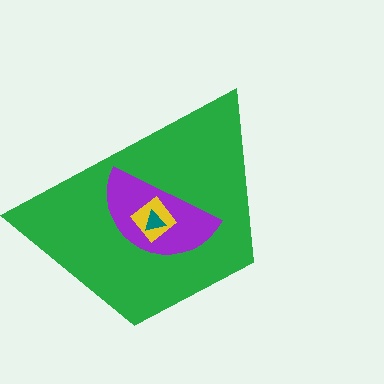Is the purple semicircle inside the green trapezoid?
Yes.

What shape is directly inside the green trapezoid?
The purple semicircle.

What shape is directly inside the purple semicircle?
The yellow diamond.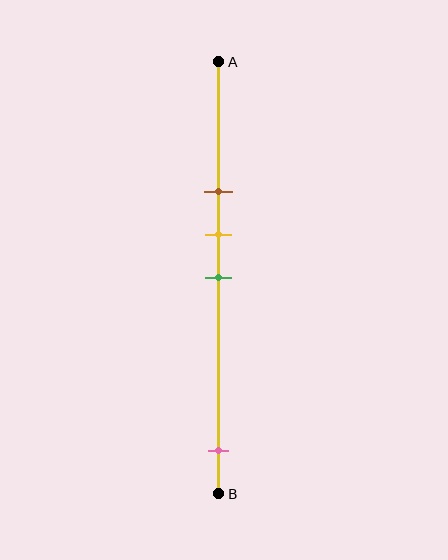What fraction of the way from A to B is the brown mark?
The brown mark is approximately 30% (0.3) of the way from A to B.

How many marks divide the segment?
There are 4 marks dividing the segment.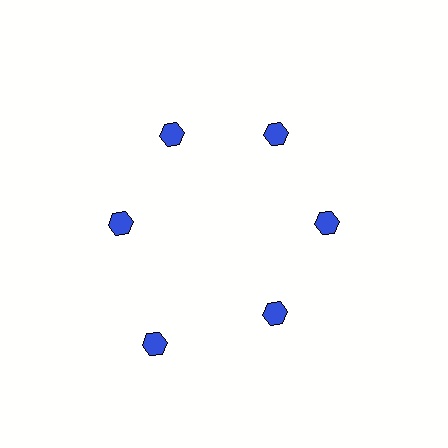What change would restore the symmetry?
The symmetry would be restored by moving it inward, back onto the ring so that all 6 hexagons sit at equal angles and equal distance from the center.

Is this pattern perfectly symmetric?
No. The 6 blue hexagons are arranged in a ring, but one element near the 7 o'clock position is pushed outward from the center, breaking the 6-fold rotational symmetry.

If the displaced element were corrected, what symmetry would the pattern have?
It would have 6-fold rotational symmetry — the pattern would map onto itself every 60 degrees.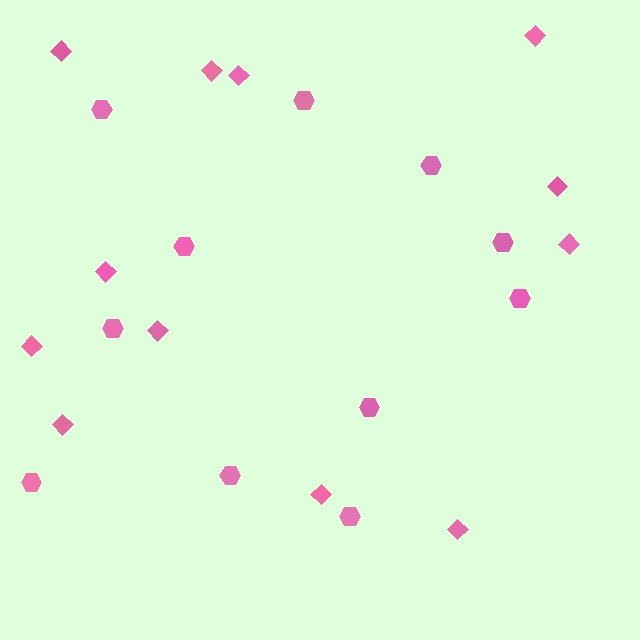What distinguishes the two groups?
There are 2 groups: one group of diamonds (12) and one group of hexagons (11).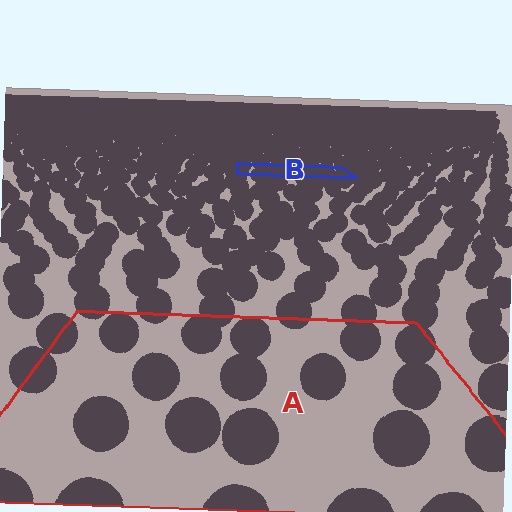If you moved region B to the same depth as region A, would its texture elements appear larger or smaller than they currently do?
They would appear larger. At a closer depth, the same texture elements are projected at a bigger on-screen size.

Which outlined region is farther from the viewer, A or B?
Region B is farther from the viewer — the texture elements inside it appear smaller and more densely packed.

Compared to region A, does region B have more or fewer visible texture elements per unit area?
Region B has more texture elements per unit area — they are packed more densely because it is farther away.